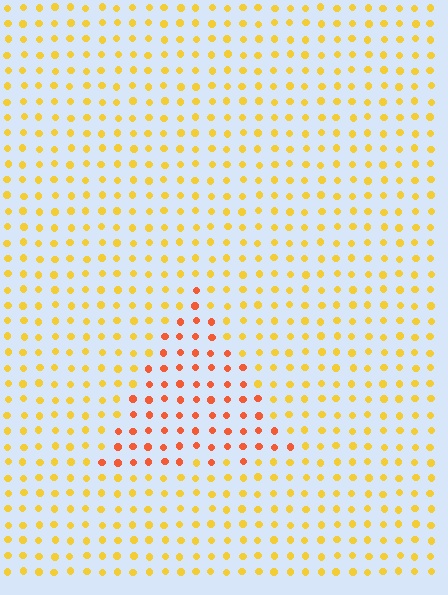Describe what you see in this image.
The image is filled with small yellow elements in a uniform arrangement. A triangle-shaped region is visible where the elements are tinted to a slightly different hue, forming a subtle color boundary.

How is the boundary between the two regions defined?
The boundary is defined purely by a slight shift in hue (about 36 degrees). Spacing, size, and orientation are identical on both sides.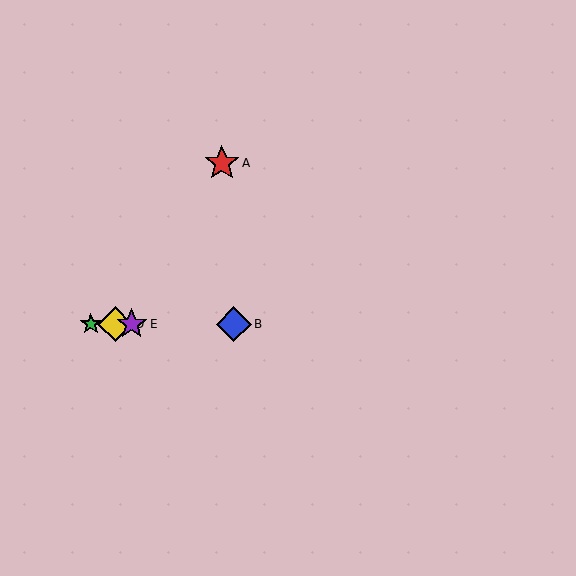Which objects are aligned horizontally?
Objects B, C, D, E are aligned horizontally.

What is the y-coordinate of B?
Object B is at y≈324.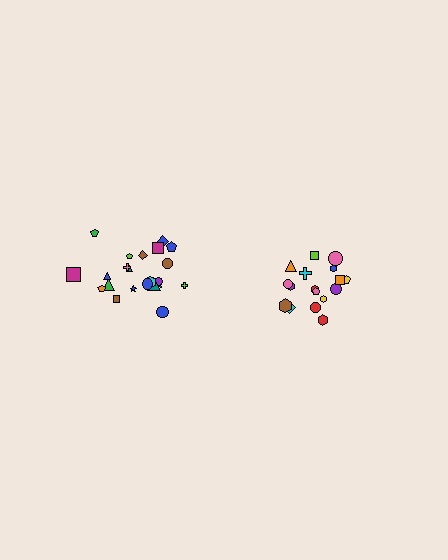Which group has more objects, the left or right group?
The left group.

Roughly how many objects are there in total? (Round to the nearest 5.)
Roughly 40 objects in total.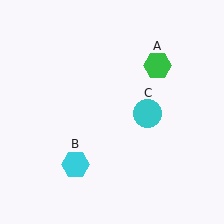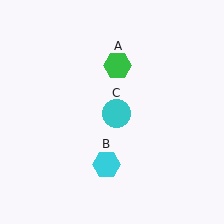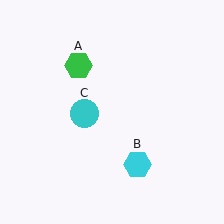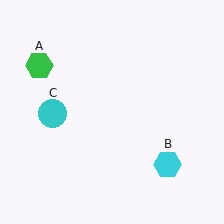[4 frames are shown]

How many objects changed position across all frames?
3 objects changed position: green hexagon (object A), cyan hexagon (object B), cyan circle (object C).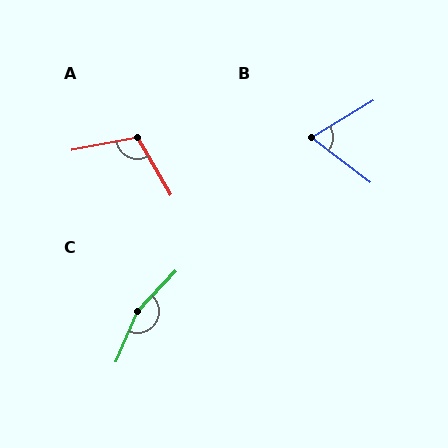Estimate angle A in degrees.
Approximately 110 degrees.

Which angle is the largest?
C, at approximately 160 degrees.